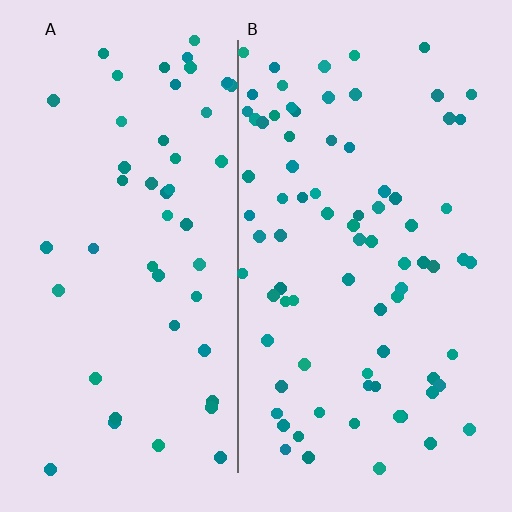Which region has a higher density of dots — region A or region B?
B (the right).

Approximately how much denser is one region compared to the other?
Approximately 1.7× — region B over region A.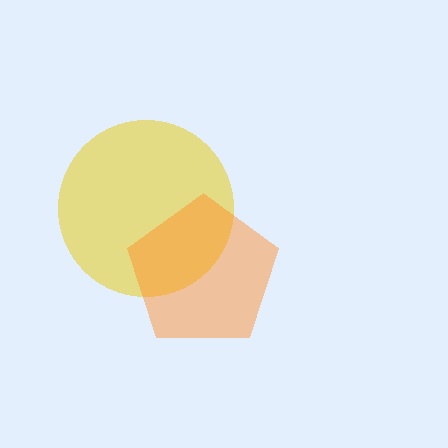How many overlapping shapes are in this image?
There are 2 overlapping shapes in the image.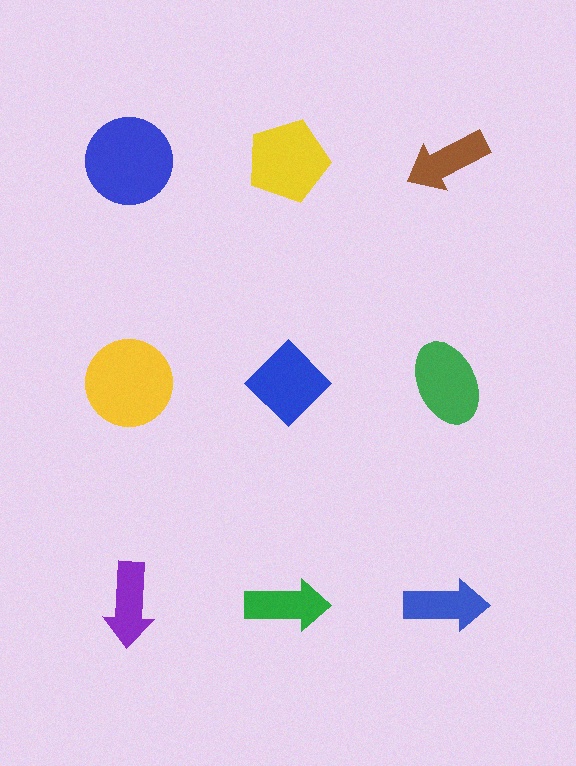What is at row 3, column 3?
A blue arrow.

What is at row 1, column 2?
A yellow pentagon.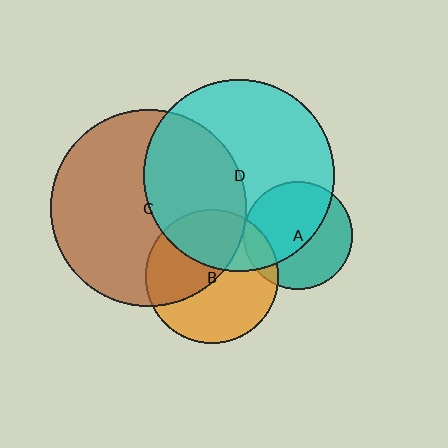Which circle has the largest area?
Circle C (brown).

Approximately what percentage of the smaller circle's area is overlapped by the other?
Approximately 45%.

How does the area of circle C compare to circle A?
Approximately 3.3 times.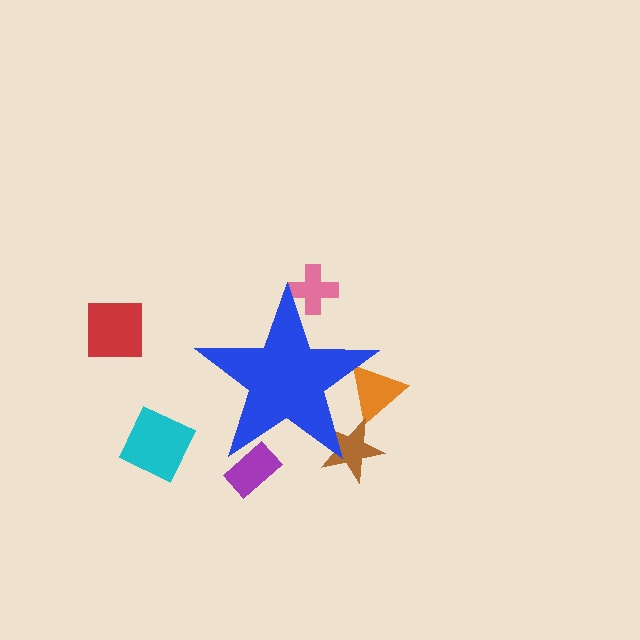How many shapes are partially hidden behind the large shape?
4 shapes are partially hidden.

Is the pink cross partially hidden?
Yes, the pink cross is partially hidden behind the blue star.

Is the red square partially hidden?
No, the red square is fully visible.